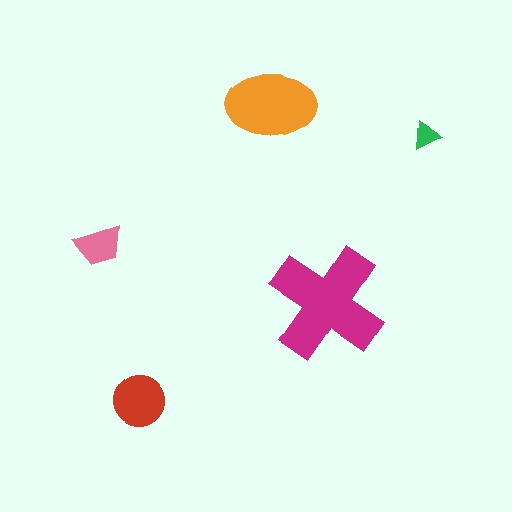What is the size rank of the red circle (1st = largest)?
3rd.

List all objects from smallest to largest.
The green triangle, the pink trapezoid, the red circle, the orange ellipse, the magenta cross.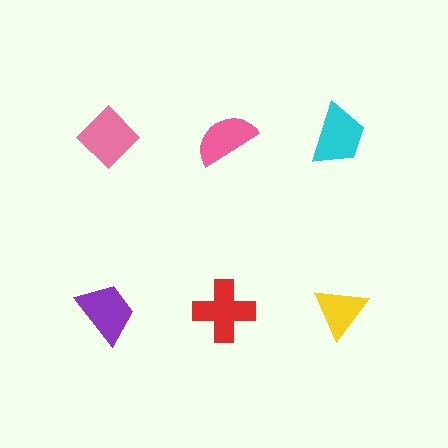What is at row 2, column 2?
A red cross.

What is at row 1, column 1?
A pink diamond.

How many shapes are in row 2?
3 shapes.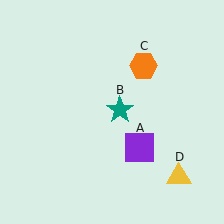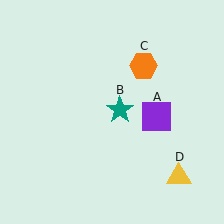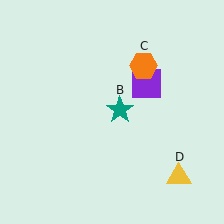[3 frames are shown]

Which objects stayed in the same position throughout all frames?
Teal star (object B) and orange hexagon (object C) and yellow triangle (object D) remained stationary.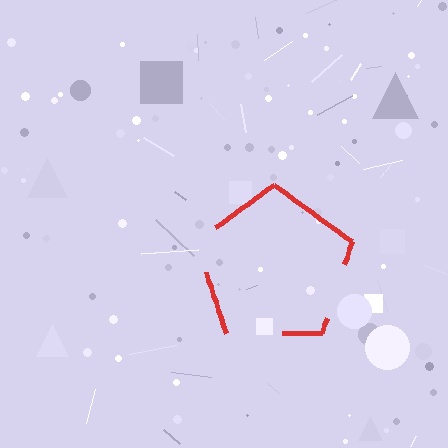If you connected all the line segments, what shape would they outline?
They would outline a pentagon.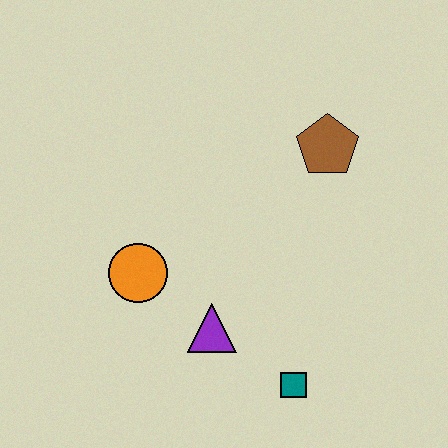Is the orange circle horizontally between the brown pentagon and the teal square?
No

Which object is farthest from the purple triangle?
The brown pentagon is farthest from the purple triangle.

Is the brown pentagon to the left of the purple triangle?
No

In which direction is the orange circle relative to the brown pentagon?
The orange circle is to the left of the brown pentagon.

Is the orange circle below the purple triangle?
No